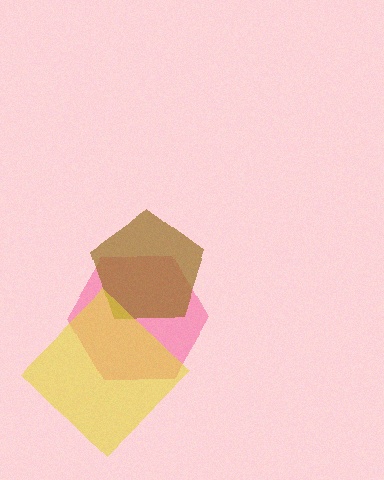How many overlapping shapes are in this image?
There are 3 overlapping shapes in the image.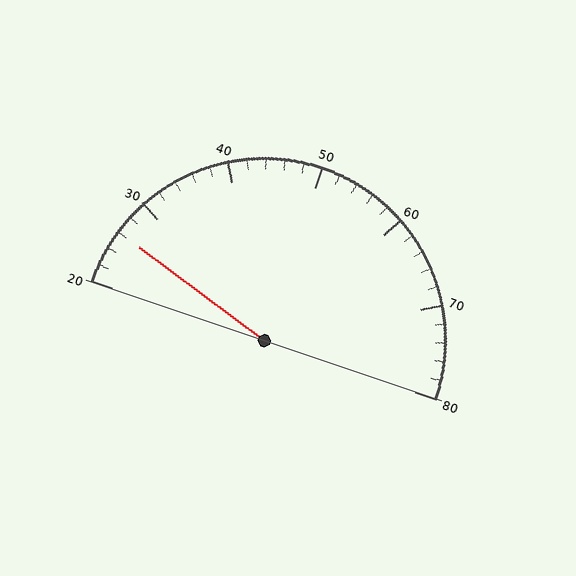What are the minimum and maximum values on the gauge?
The gauge ranges from 20 to 80.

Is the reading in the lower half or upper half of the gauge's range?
The reading is in the lower half of the range (20 to 80).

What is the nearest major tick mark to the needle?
The nearest major tick mark is 30.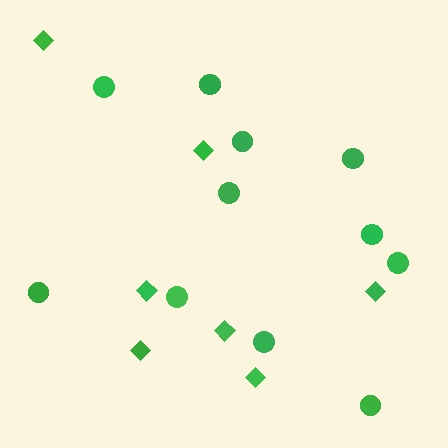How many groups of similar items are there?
There are 2 groups: one group of circles (11) and one group of diamonds (7).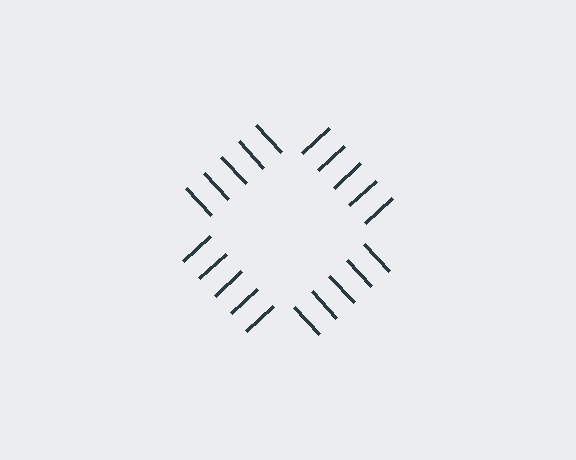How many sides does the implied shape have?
4 sides — the line-ends trace a square.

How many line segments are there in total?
20 — 5 along each of the 4 edges.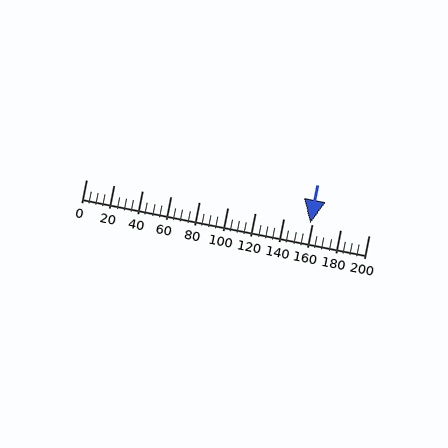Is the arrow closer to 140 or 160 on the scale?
The arrow is closer to 160.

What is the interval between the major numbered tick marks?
The major tick marks are spaced 20 units apart.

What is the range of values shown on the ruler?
The ruler shows values from 0 to 200.